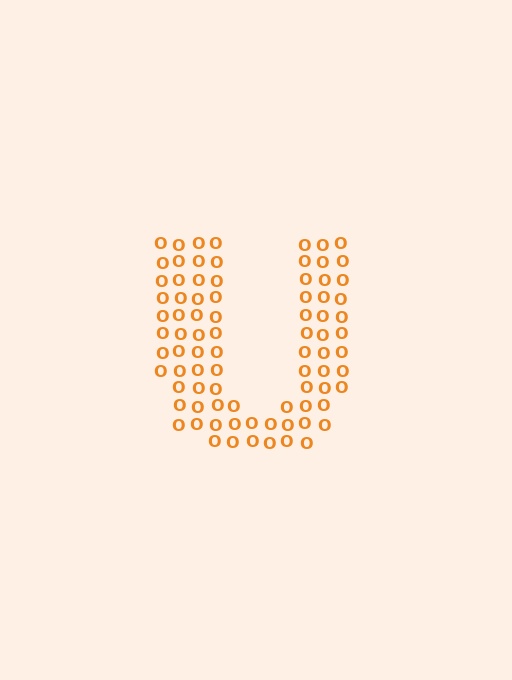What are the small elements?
The small elements are letter O's.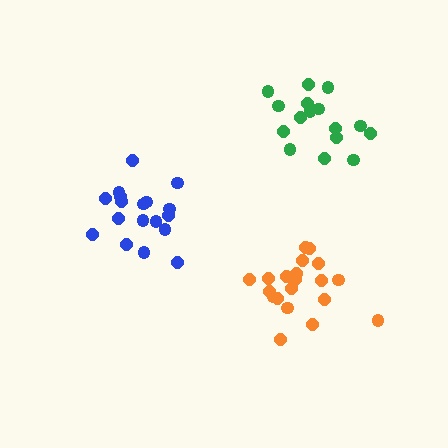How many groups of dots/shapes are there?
There are 3 groups.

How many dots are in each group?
Group 1: 18 dots, Group 2: 16 dots, Group 3: 21 dots (55 total).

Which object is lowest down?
The orange cluster is bottommost.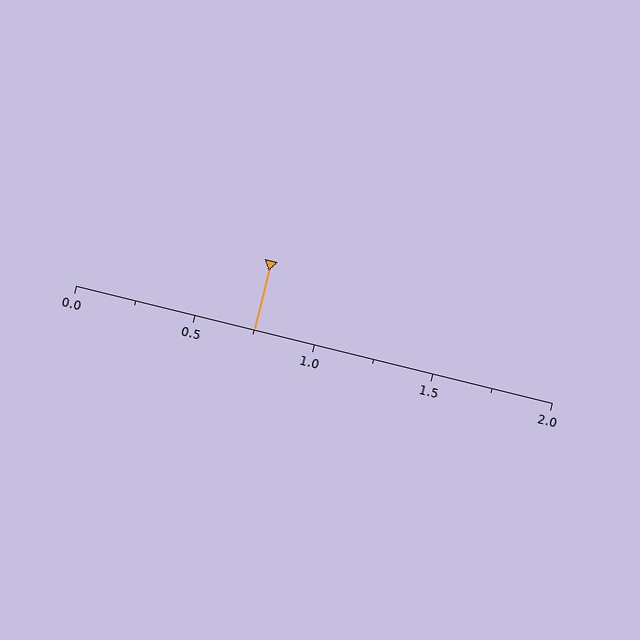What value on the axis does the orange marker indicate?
The marker indicates approximately 0.75.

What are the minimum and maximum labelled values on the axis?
The axis runs from 0.0 to 2.0.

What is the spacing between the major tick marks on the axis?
The major ticks are spaced 0.5 apart.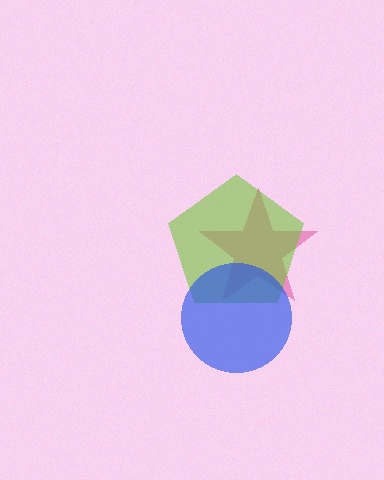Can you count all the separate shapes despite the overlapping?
Yes, there are 3 separate shapes.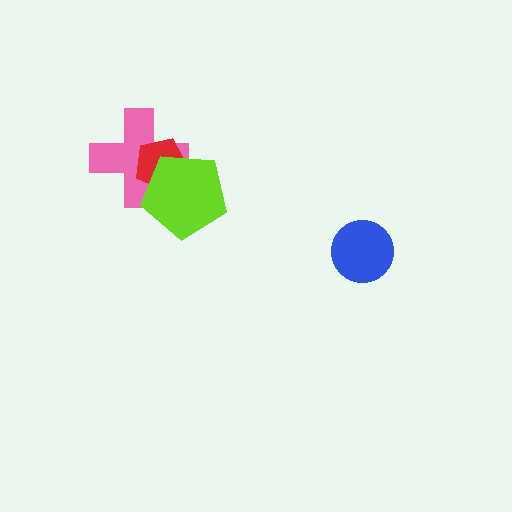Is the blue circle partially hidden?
No, no other shape covers it.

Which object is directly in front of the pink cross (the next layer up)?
The red pentagon is directly in front of the pink cross.